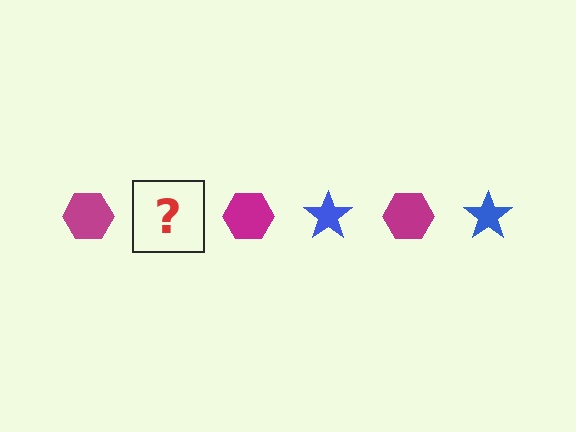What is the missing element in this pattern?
The missing element is a blue star.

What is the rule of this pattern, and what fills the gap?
The rule is that the pattern alternates between magenta hexagon and blue star. The gap should be filled with a blue star.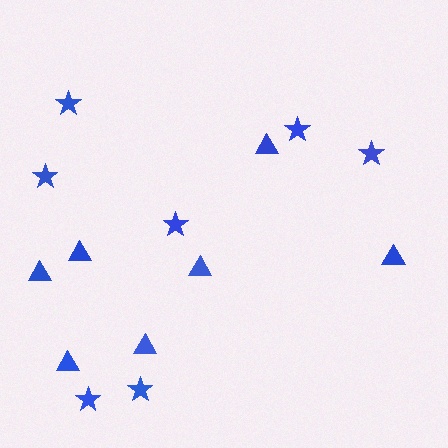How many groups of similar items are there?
There are 2 groups: one group of stars (7) and one group of triangles (7).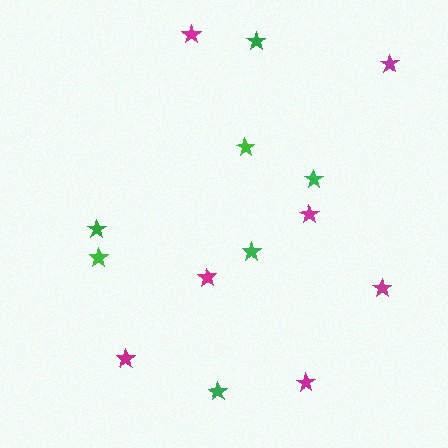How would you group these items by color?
There are 2 groups: one group of magenta stars (7) and one group of green stars (7).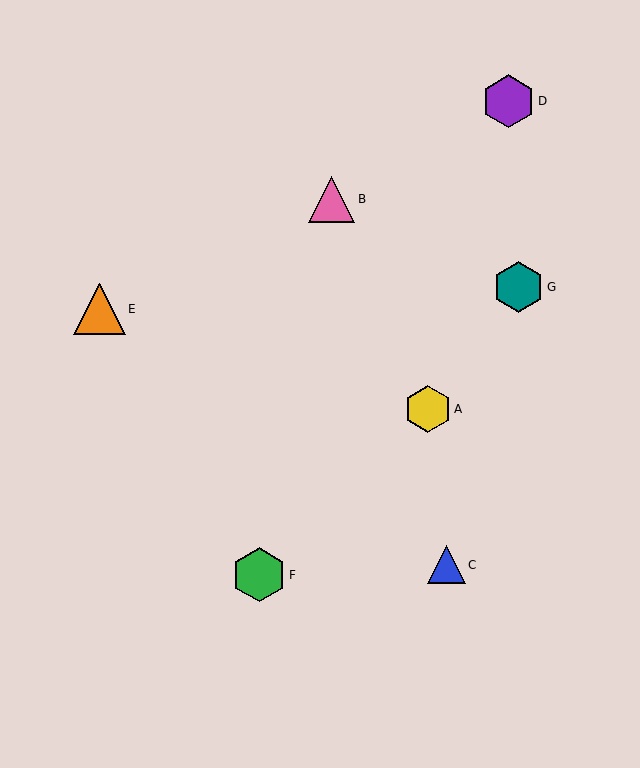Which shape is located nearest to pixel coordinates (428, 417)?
The yellow hexagon (labeled A) at (428, 409) is nearest to that location.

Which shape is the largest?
The green hexagon (labeled F) is the largest.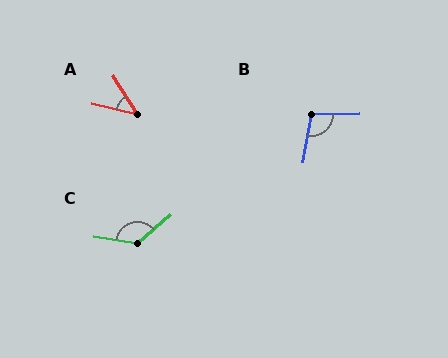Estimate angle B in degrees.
Approximately 101 degrees.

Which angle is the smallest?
A, at approximately 44 degrees.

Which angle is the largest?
C, at approximately 131 degrees.